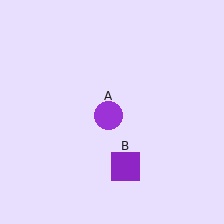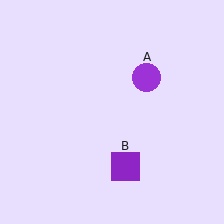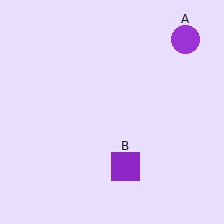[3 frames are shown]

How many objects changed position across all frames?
1 object changed position: purple circle (object A).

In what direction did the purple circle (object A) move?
The purple circle (object A) moved up and to the right.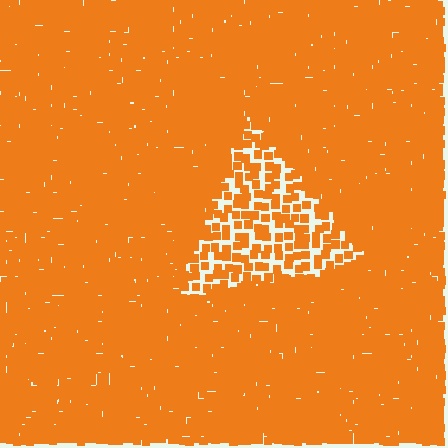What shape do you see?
I see a triangle.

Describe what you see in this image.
The image contains small orange elements arranged at two different densities. A triangle-shaped region is visible where the elements are less densely packed than the surrounding area.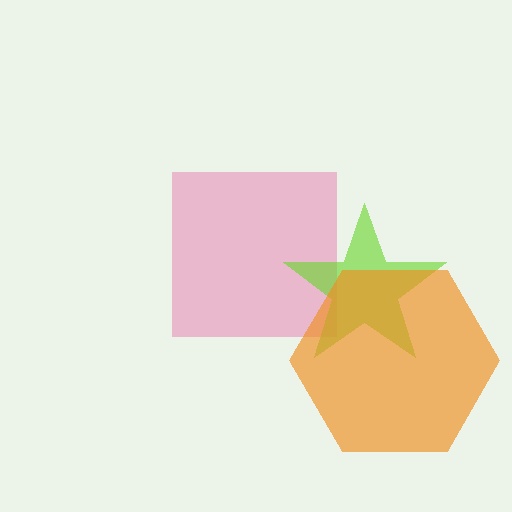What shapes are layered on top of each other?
The layered shapes are: a pink square, a lime star, an orange hexagon.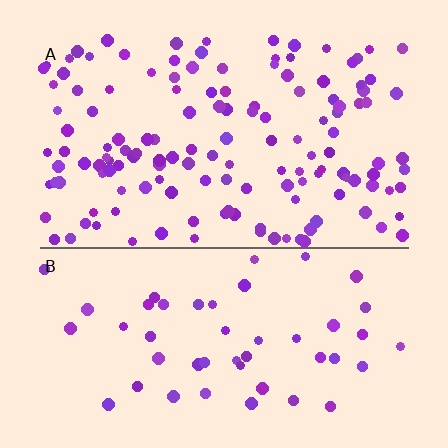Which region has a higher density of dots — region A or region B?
A (the top).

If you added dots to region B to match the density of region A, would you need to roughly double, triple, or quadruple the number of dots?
Approximately triple.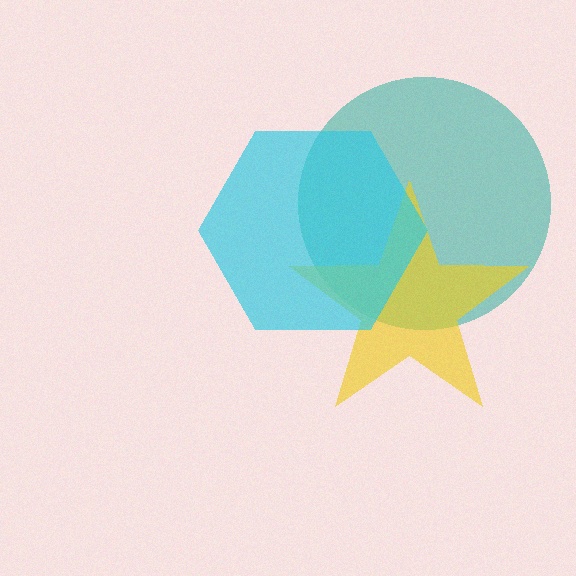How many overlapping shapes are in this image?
There are 3 overlapping shapes in the image.